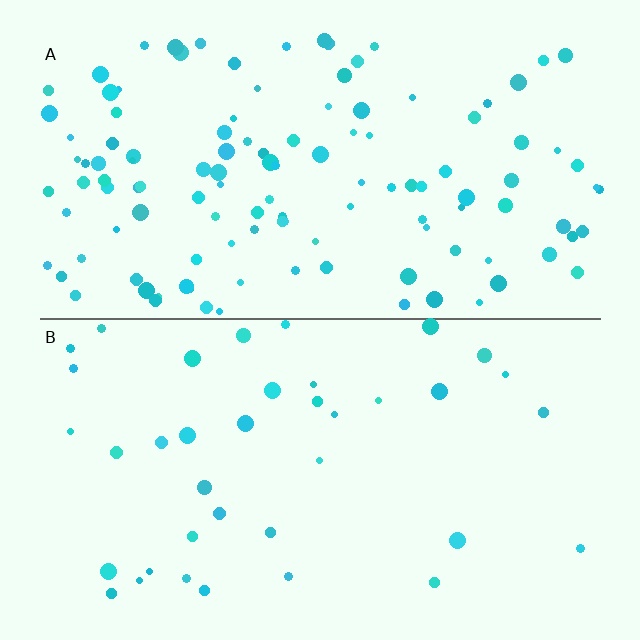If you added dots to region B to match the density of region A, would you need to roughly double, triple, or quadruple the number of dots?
Approximately triple.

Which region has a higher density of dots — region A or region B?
A (the top).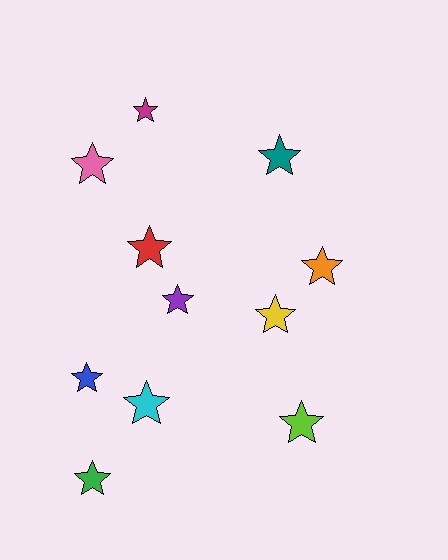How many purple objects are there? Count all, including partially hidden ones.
There is 1 purple object.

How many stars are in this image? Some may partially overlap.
There are 11 stars.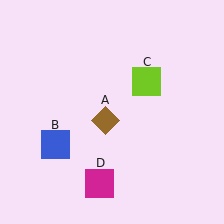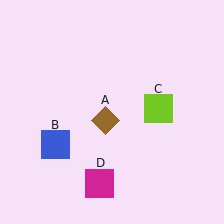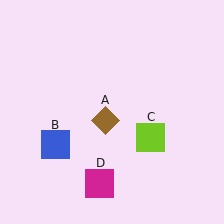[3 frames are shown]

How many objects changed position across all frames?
1 object changed position: lime square (object C).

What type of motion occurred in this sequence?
The lime square (object C) rotated clockwise around the center of the scene.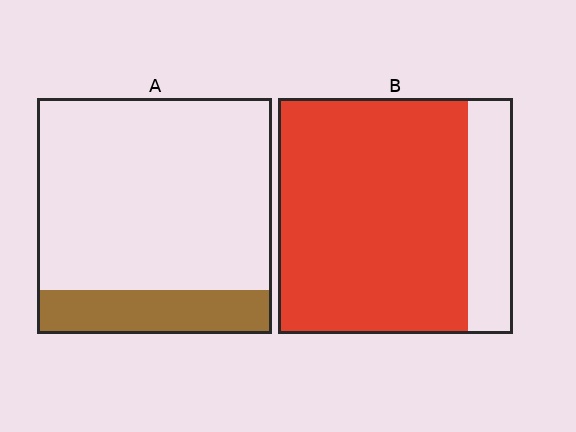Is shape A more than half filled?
No.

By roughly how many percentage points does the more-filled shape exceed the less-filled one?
By roughly 60 percentage points (B over A).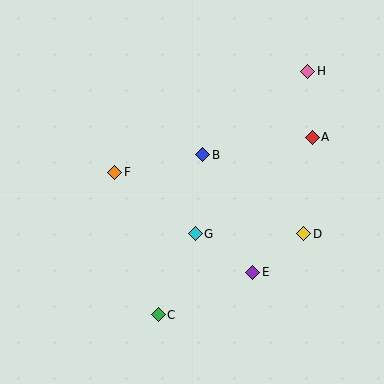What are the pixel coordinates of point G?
Point G is at (195, 234).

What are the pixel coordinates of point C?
Point C is at (158, 315).